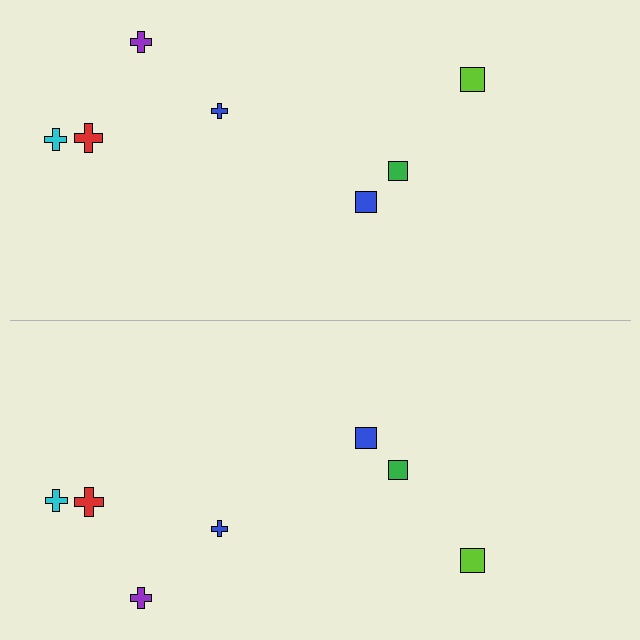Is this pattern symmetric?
Yes, this pattern has bilateral (reflection) symmetry.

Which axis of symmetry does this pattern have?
The pattern has a horizontal axis of symmetry running through the center of the image.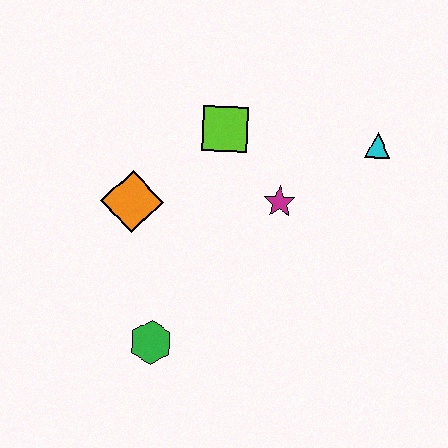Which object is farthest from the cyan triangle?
The green hexagon is farthest from the cyan triangle.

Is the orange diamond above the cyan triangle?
No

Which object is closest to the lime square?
The magenta star is closest to the lime square.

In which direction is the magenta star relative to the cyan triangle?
The magenta star is to the left of the cyan triangle.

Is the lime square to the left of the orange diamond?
No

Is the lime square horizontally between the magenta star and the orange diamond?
Yes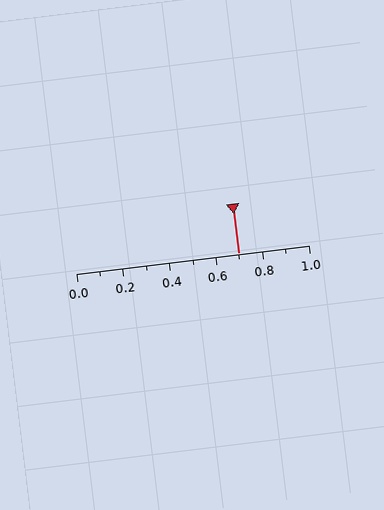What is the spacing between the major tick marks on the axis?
The major ticks are spaced 0.2 apart.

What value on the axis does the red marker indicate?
The marker indicates approximately 0.7.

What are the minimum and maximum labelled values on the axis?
The axis runs from 0.0 to 1.0.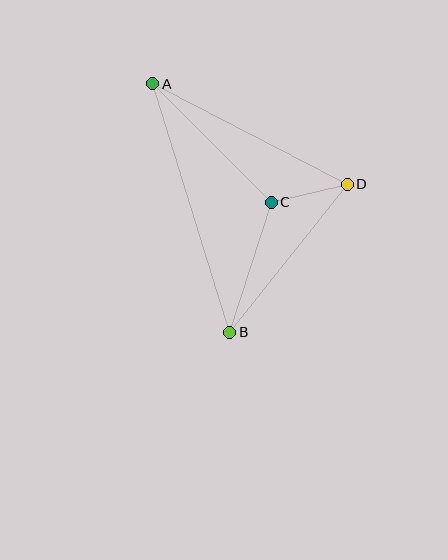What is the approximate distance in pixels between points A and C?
The distance between A and C is approximately 167 pixels.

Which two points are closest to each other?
Points C and D are closest to each other.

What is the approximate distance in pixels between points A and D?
The distance between A and D is approximately 219 pixels.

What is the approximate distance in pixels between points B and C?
The distance between B and C is approximately 137 pixels.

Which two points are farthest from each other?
Points A and B are farthest from each other.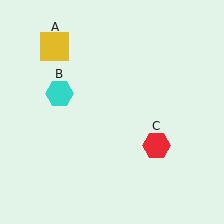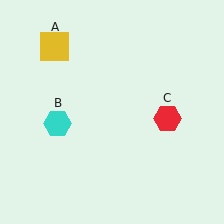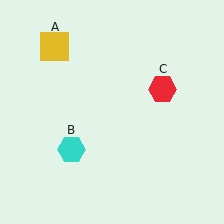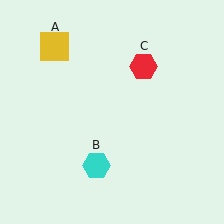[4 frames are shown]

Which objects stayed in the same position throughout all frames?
Yellow square (object A) remained stationary.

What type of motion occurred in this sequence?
The cyan hexagon (object B), red hexagon (object C) rotated counterclockwise around the center of the scene.